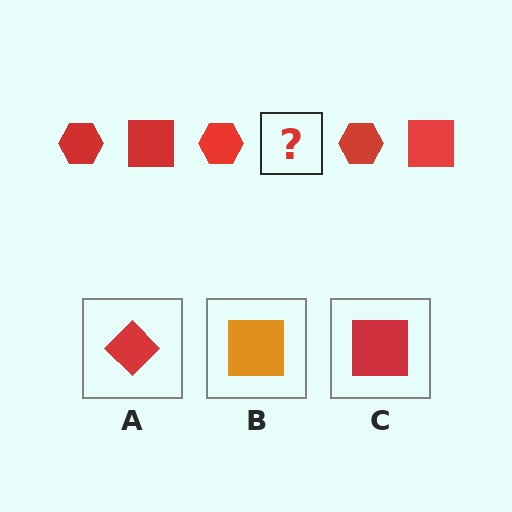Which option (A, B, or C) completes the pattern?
C.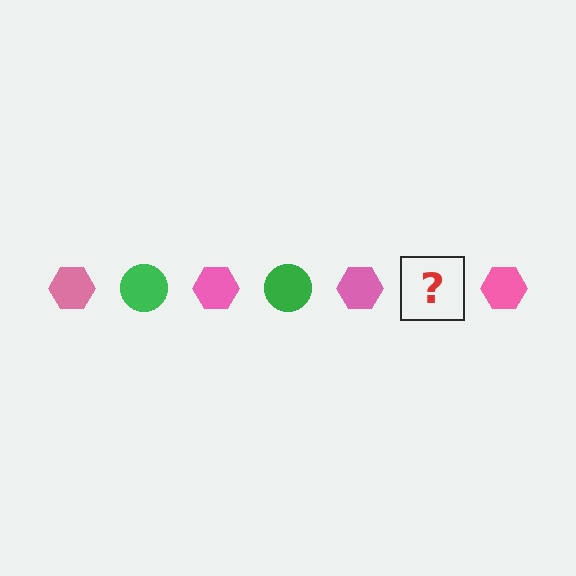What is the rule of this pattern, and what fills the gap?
The rule is that the pattern alternates between pink hexagon and green circle. The gap should be filled with a green circle.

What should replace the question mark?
The question mark should be replaced with a green circle.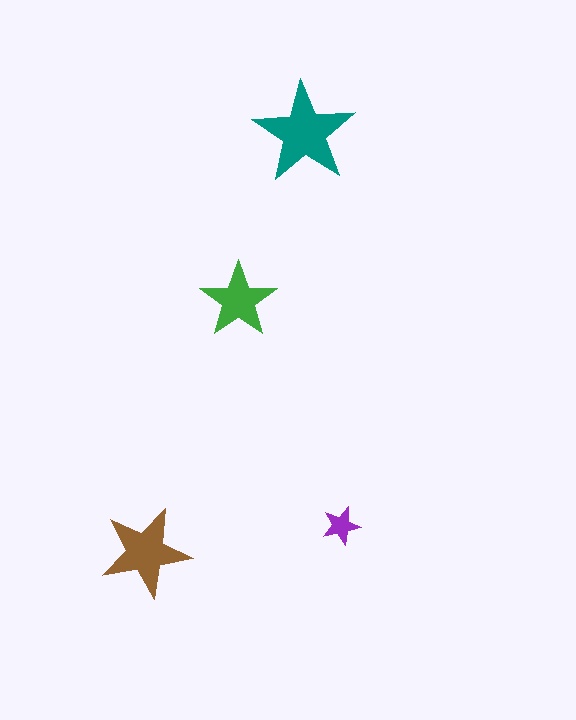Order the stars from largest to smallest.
the teal one, the brown one, the green one, the purple one.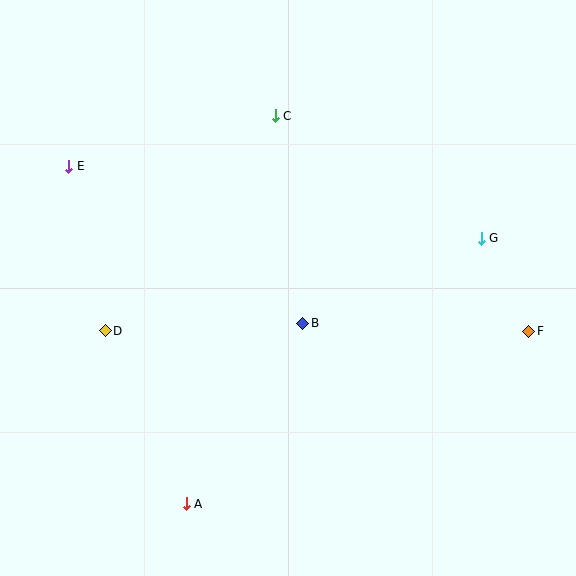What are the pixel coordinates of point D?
Point D is at (105, 331).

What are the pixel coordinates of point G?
Point G is at (481, 238).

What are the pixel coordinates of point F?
Point F is at (529, 331).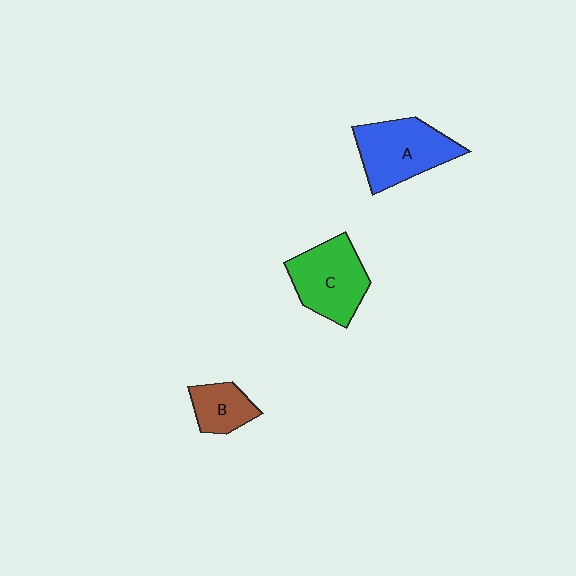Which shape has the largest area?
Shape A (blue).